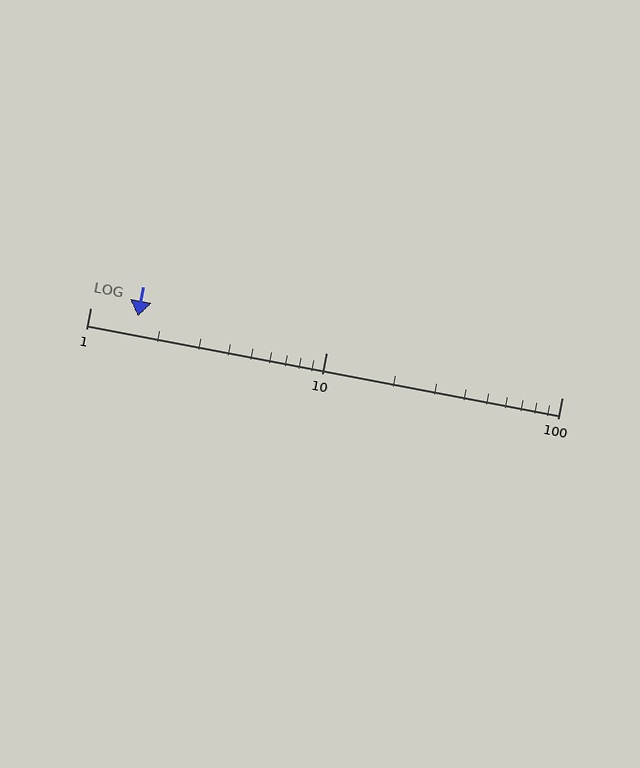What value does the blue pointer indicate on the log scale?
The pointer indicates approximately 1.6.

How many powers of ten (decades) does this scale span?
The scale spans 2 decades, from 1 to 100.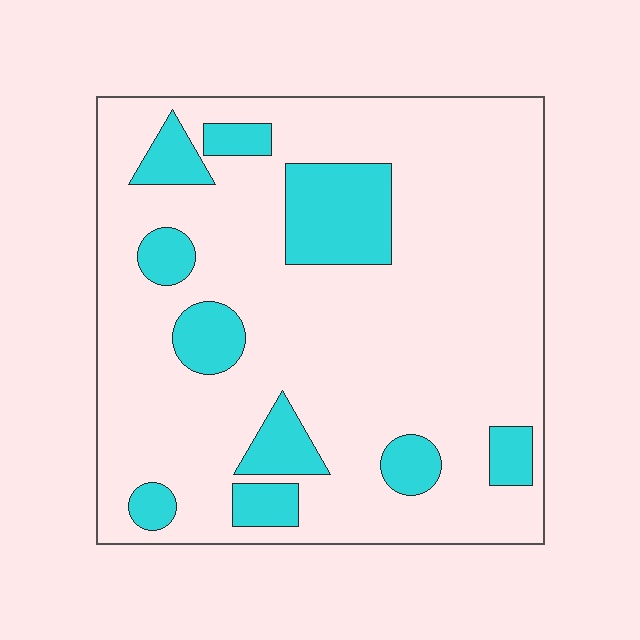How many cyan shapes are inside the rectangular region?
10.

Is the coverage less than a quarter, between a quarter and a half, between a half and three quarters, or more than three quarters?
Less than a quarter.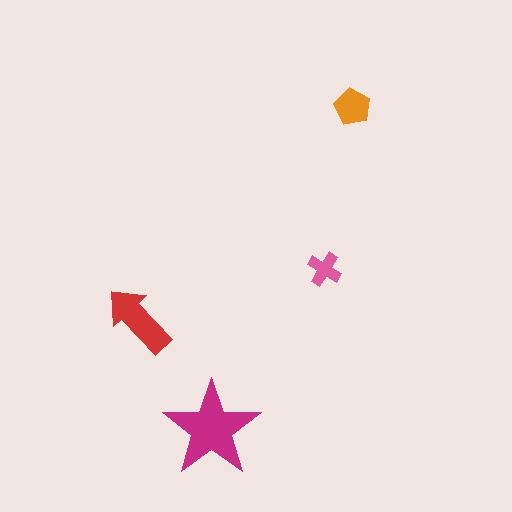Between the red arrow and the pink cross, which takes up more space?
The red arrow.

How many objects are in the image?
There are 4 objects in the image.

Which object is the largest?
The magenta star.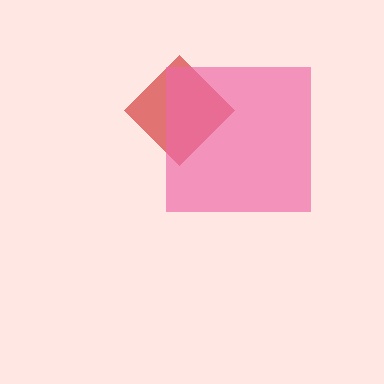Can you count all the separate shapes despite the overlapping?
Yes, there are 2 separate shapes.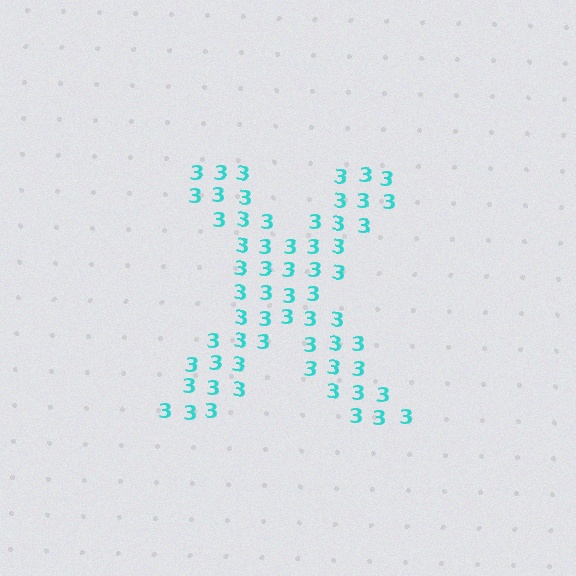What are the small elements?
The small elements are digit 3's.